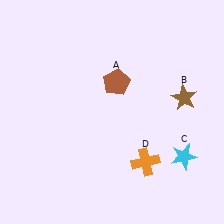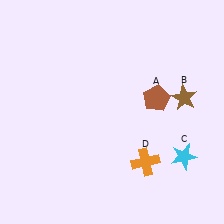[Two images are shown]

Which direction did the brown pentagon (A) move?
The brown pentagon (A) moved right.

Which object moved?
The brown pentagon (A) moved right.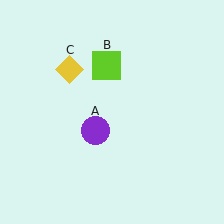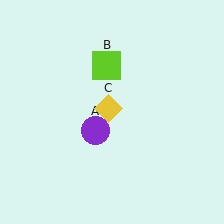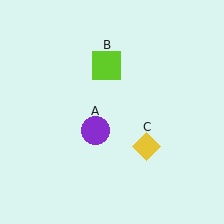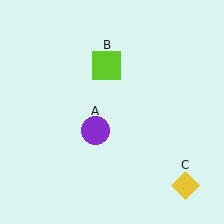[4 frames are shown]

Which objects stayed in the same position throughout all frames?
Purple circle (object A) and lime square (object B) remained stationary.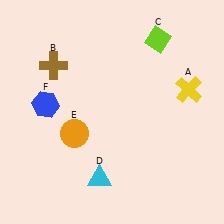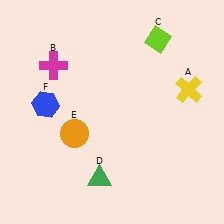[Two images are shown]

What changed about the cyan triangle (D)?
In Image 1, D is cyan. In Image 2, it changed to green.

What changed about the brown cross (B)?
In Image 1, B is brown. In Image 2, it changed to magenta.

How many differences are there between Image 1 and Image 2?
There are 2 differences between the two images.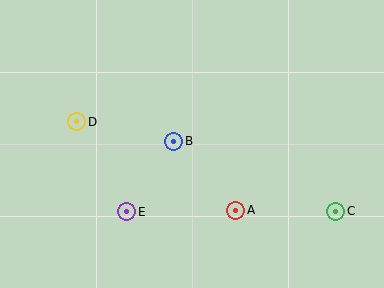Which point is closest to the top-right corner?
Point C is closest to the top-right corner.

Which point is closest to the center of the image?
Point B at (174, 141) is closest to the center.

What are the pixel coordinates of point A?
Point A is at (236, 210).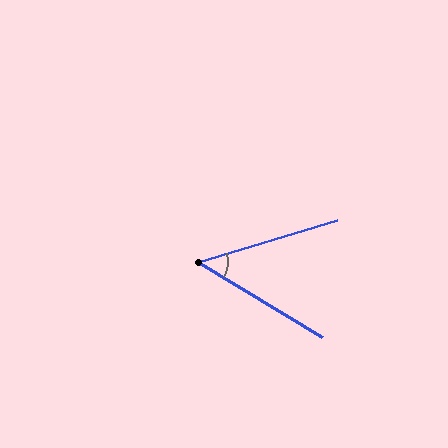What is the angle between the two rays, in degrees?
Approximately 48 degrees.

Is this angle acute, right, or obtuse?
It is acute.